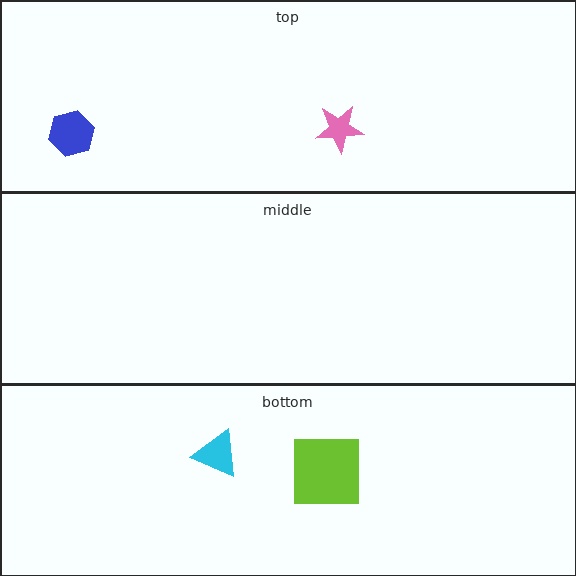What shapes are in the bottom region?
The cyan triangle, the lime square.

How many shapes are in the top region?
2.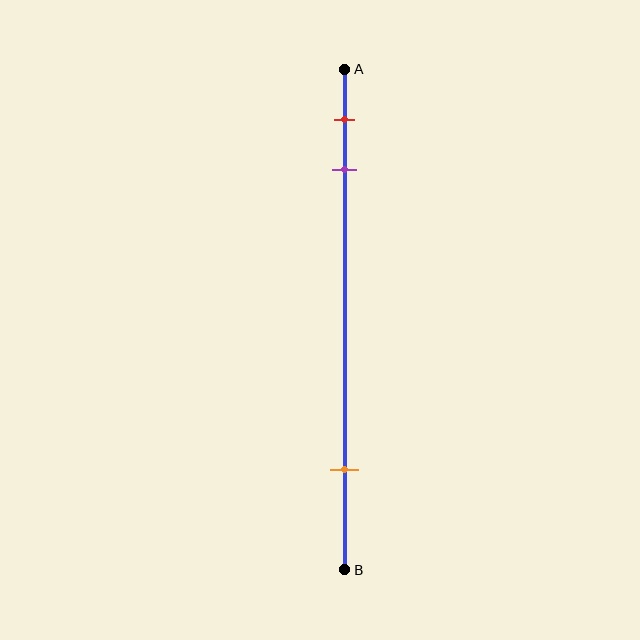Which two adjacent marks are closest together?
The red and purple marks are the closest adjacent pair.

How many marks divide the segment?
There are 3 marks dividing the segment.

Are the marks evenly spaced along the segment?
No, the marks are not evenly spaced.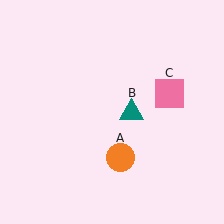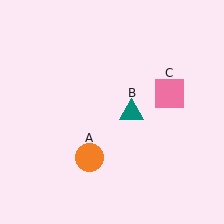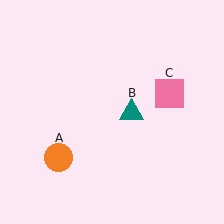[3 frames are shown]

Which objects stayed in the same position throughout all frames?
Teal triangle (object B) and pink square (object C) remained stationary.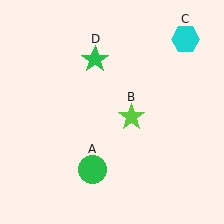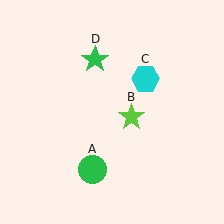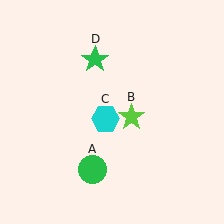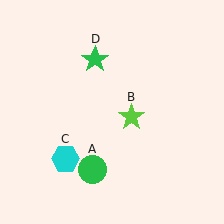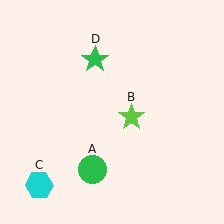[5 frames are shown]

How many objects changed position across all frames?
1 object changed position: cyan hexagon (object C).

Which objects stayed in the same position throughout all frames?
Green circle (object A) and lime star (object B) and green star (object D) remained stationary.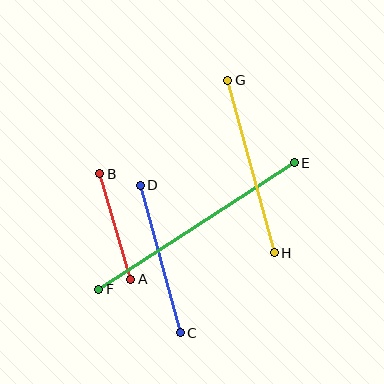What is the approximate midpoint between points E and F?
The midpoint is at approximately (197, 226) pixels.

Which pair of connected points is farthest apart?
Points E and F are farthest apart.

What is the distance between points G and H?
The distance is approximately 179 pixels.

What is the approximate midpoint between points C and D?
The midpoint is at approximately (160, 259) pixels.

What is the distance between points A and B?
The distance is approximately 110 pixels.